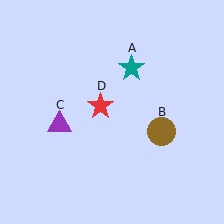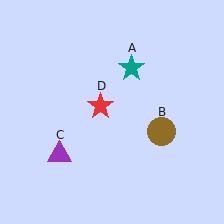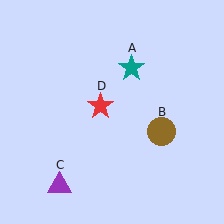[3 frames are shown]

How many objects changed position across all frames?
1 object changed position: purple triangle (object C).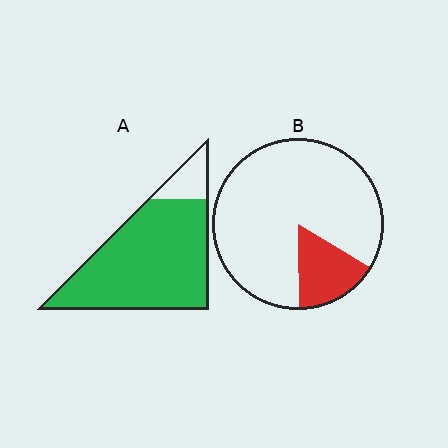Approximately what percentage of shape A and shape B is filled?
A is approximately 85% and B is approximately 15%.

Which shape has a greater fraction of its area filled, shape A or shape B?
Shape A.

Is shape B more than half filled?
No.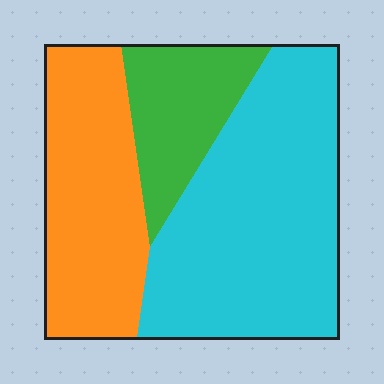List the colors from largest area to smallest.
From largest to smallest: cyan, orange, green.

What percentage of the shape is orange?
Orange takes up about one third (1/3) of the shape.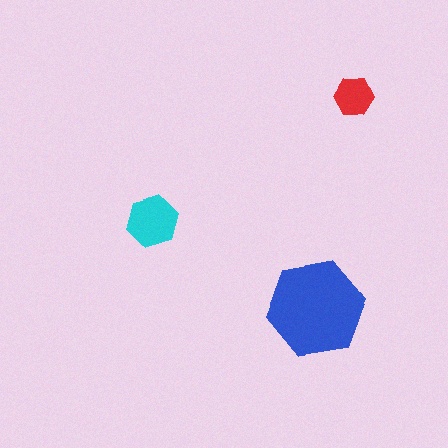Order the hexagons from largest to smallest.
the blue one, the cyan one, the red one.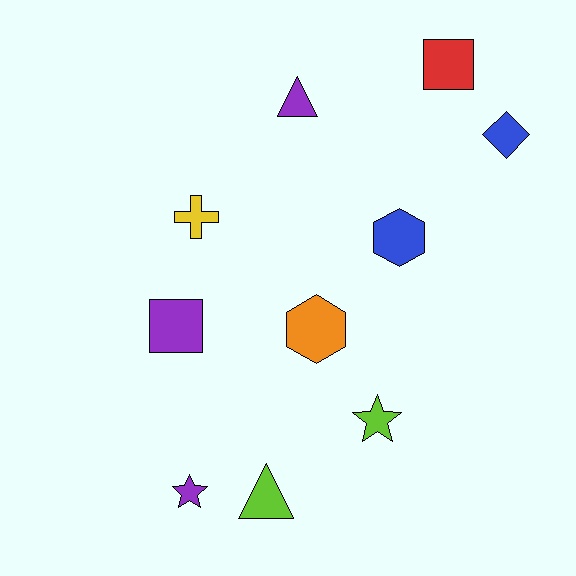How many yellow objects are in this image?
There is 1 yellow object.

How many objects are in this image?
There are 10 objects.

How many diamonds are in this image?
There is 1 diamond.